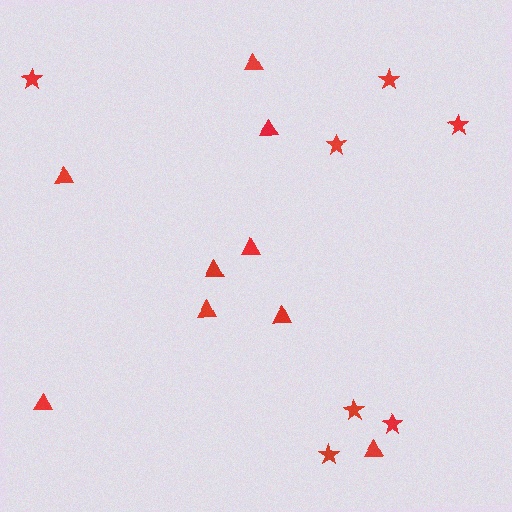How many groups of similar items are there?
There are 2 groups: one group of stars (7) and one group of triangles (9).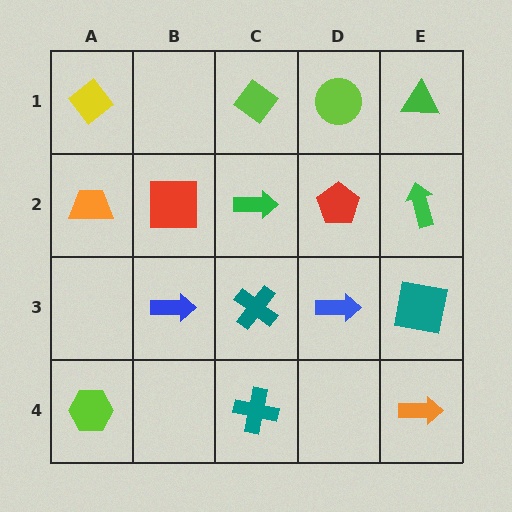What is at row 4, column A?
A lime hexagon.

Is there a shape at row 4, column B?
No, that cell is empty.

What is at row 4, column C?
A teal cross.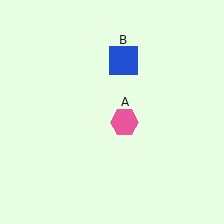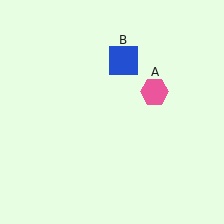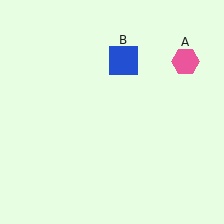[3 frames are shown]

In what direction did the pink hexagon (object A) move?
The pink hexagon (object A) moved up and to the right.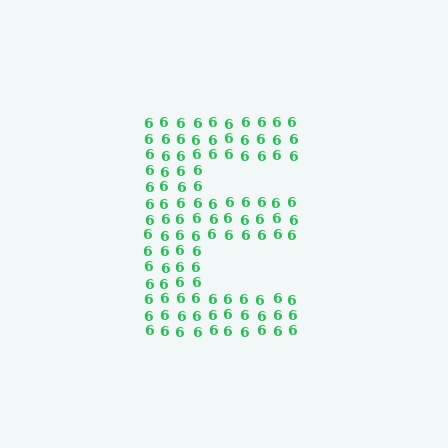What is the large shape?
The large shape is the letter E.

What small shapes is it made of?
It is made of small digit 6's.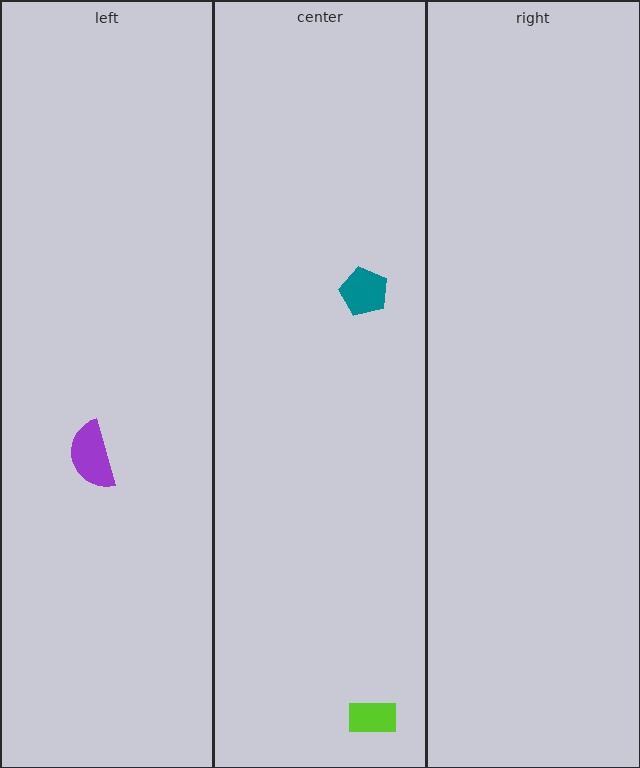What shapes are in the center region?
The lime rectangle, the teal pentagon.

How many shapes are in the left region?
1.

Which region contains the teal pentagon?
The center region.